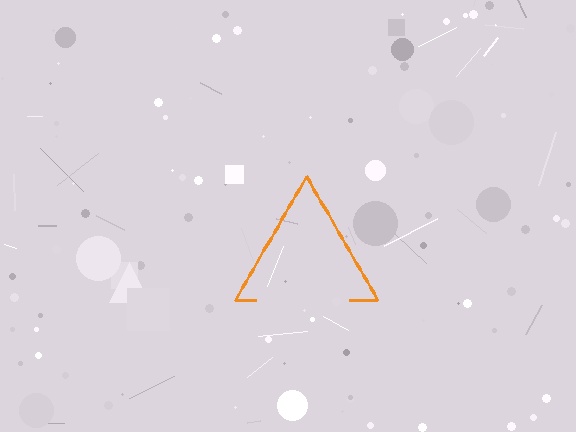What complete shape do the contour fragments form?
The contour fragments form a triangle.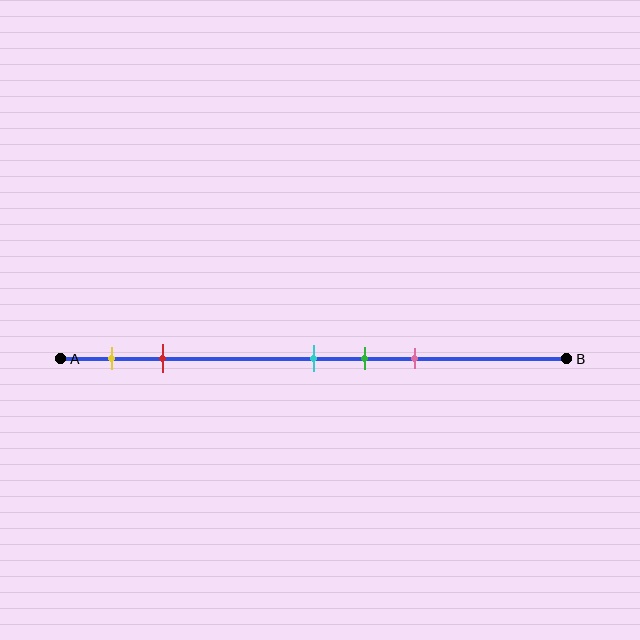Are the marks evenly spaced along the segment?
No, the marks are not evenly spaced.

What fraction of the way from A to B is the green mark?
The green mark is approximately 60% (0.6) of the way from A to B.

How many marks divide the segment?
There are 5 marks dividing the segment.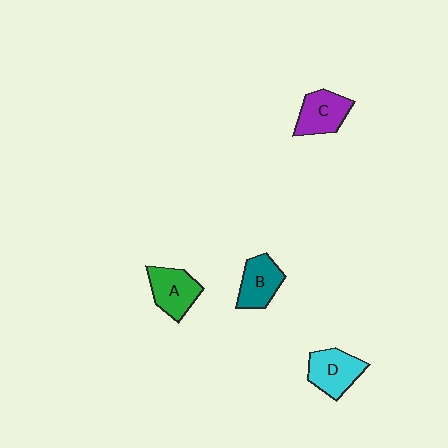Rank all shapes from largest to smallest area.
From largest to smallest: D (cyan), A (green), C (purple), B (teal).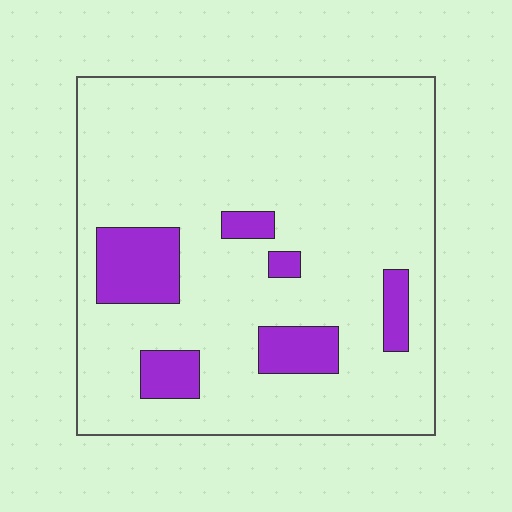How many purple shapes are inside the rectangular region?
6.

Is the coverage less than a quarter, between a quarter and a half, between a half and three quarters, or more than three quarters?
Less than a quarter.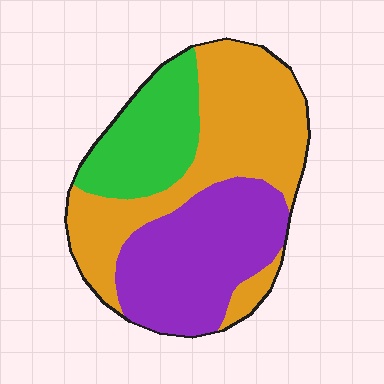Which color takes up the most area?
Orange, at roughly 45%.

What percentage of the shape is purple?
Purple takes up between a third and a half of the shape.